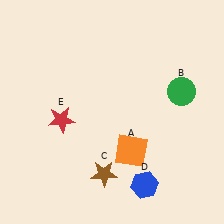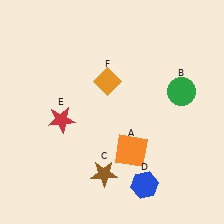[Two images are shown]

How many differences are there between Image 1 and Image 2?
There is 1 difference between the two images.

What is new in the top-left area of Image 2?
An orange diamond (F) was added in the top-left area of Image 2.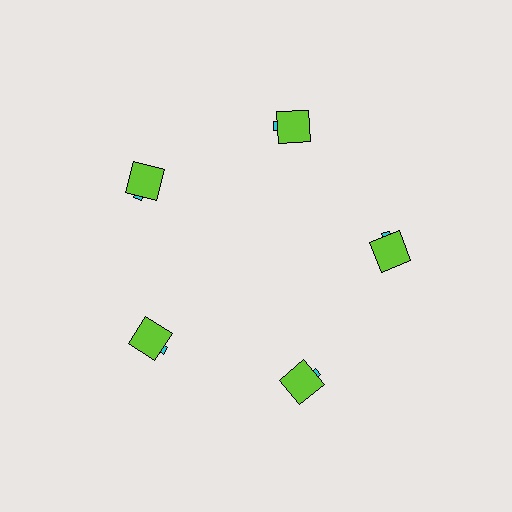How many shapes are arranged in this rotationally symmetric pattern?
There are 10 shapes, arranged in 5 groups of 2.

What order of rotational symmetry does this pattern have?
This pattern has 5-fold rotational symmetry.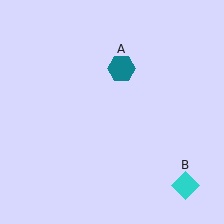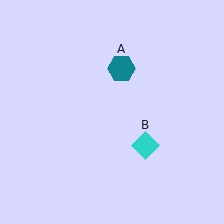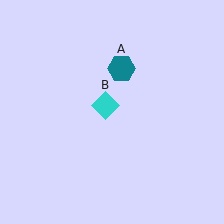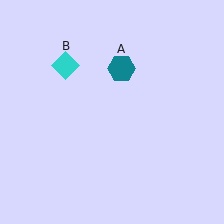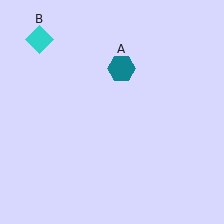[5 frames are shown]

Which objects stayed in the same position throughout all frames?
Teal hexagon (object A) remained stationary.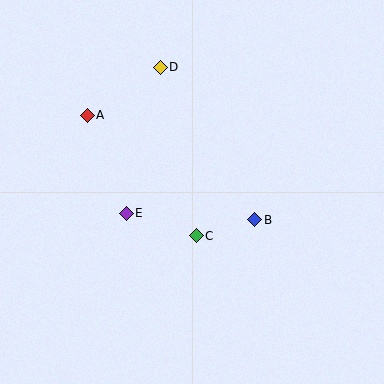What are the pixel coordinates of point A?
Point A is at (87, 116).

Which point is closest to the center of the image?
Point C at (196, 236) is closest to the center.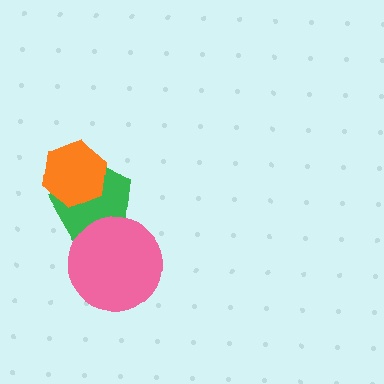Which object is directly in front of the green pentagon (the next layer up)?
The orange hexagon is directly in front of the green pentagon.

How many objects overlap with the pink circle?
1 object overlaps with the pink circle.